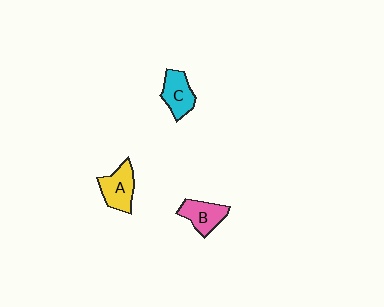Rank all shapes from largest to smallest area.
From largest to smallest: A (yellow), C (cyan), B (pink).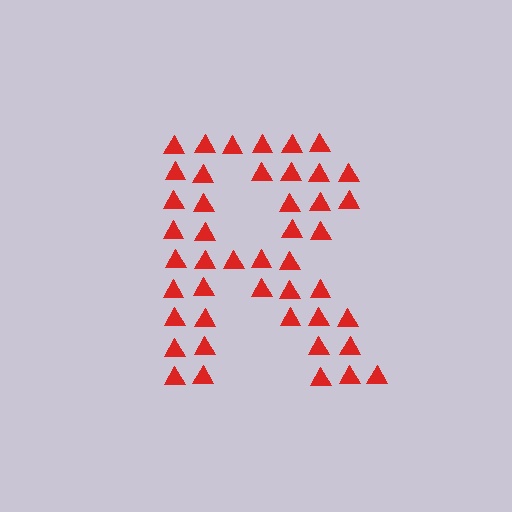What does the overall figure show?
The overall figure shows the letter R.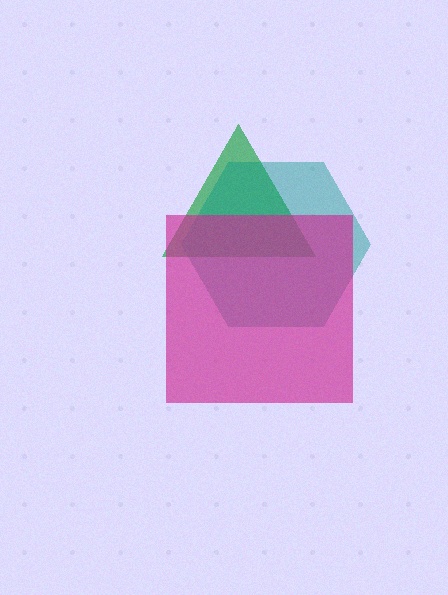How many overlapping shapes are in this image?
There are 3 overlapping shapes in the image.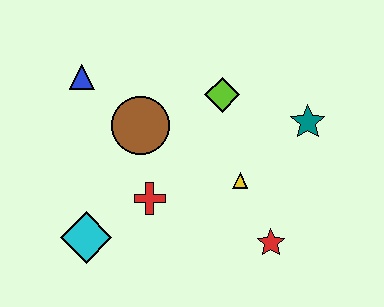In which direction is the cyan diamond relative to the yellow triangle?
The cyan diamond is to the left of the yellow triangle.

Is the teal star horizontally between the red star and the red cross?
No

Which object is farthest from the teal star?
The cyan diamond is farthest from the teal star.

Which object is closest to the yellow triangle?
The red star is closest to the yellow triangle.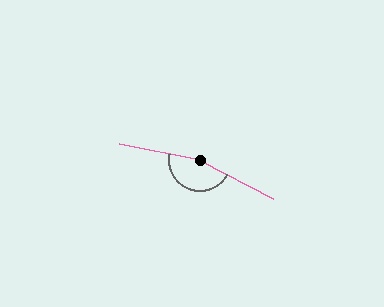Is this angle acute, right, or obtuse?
It is obtuse.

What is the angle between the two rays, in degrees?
Approximately 163 degrees.